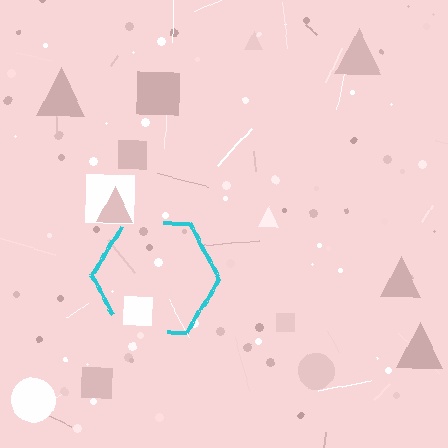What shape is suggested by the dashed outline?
The dashed outline suggests a hexagon.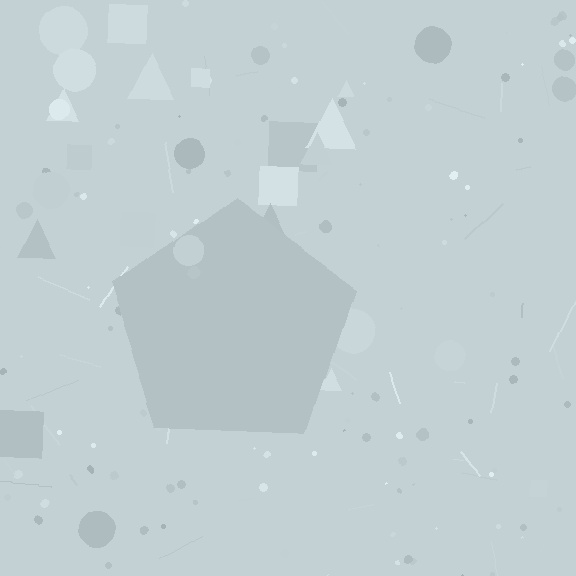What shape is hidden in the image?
A pentagon is hidden in the image.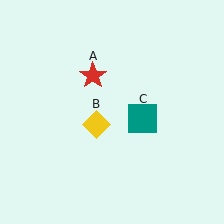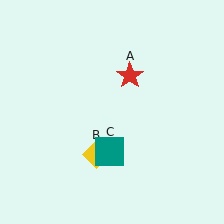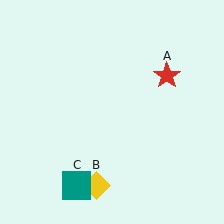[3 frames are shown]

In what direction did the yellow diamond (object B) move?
The yellow diamond (object B) moved down.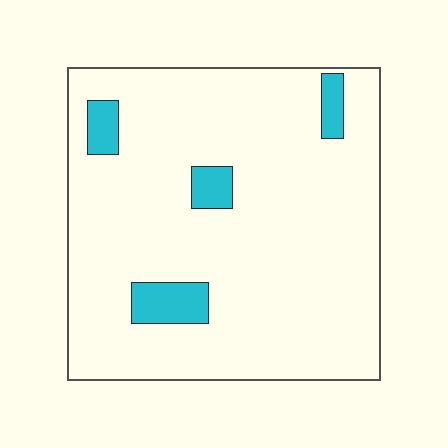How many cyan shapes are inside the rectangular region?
4.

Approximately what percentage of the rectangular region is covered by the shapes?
Approximately 10%.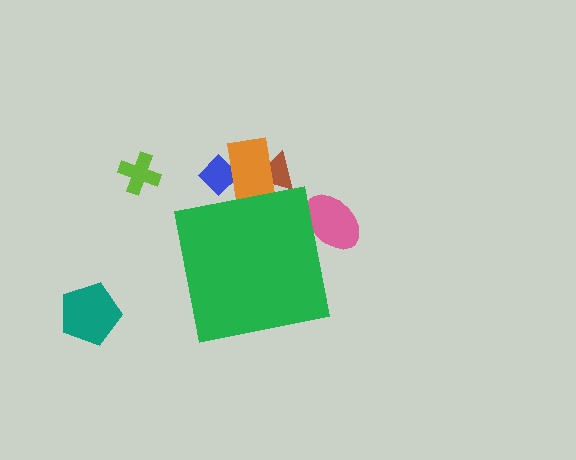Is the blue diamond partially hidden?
Yes, the blue diamond is partially hidden behind the green square.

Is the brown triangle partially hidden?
Yes, the brown triangle is partially hidden behind the green square.